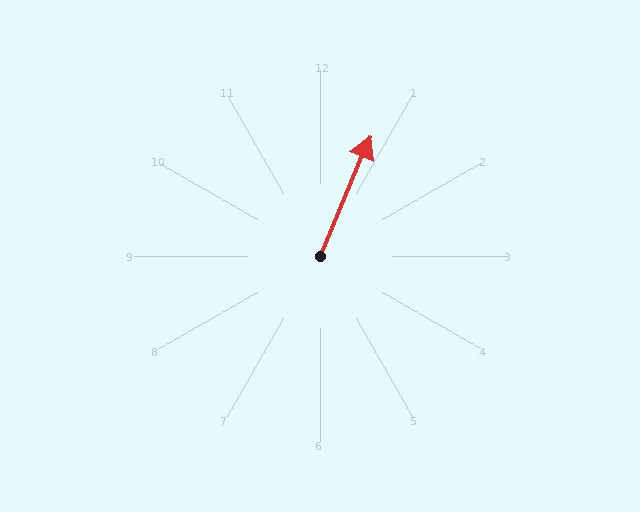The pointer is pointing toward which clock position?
Roughly 1 o'clock.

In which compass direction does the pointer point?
Northeast.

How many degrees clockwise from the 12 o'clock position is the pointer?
Approximately 23 degrees.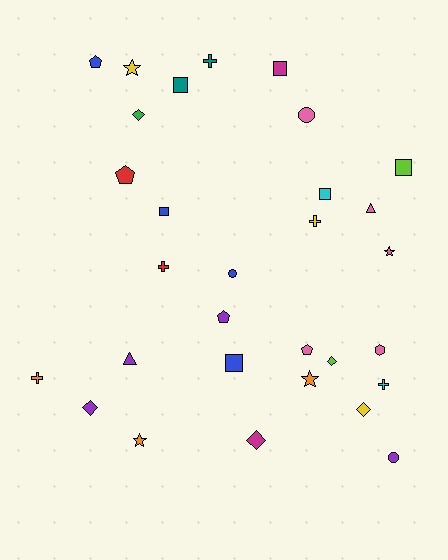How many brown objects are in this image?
There are no brown objects.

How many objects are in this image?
There are 30 objects.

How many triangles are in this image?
There are 2 triangles.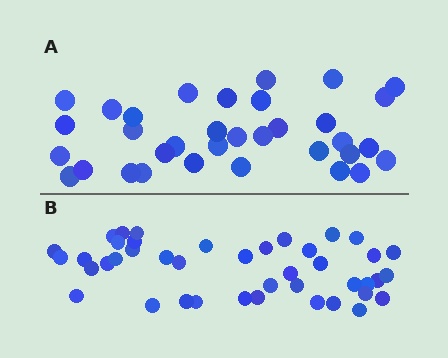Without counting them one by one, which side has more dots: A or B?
Region B (the bottom region) has more dots.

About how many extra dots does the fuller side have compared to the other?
Region B has roughly 8 or so more dots than region A.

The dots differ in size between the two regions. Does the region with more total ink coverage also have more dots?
No. Region A has more total ink coverage because its dots are larger, but region B actually contains more individual dots. Total area can be misleading — the number of items is what matters here.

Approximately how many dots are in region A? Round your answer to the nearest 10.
About 30 dots. (The exact count is 34, which rounds to 30.)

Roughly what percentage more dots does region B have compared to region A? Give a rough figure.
About 25% more.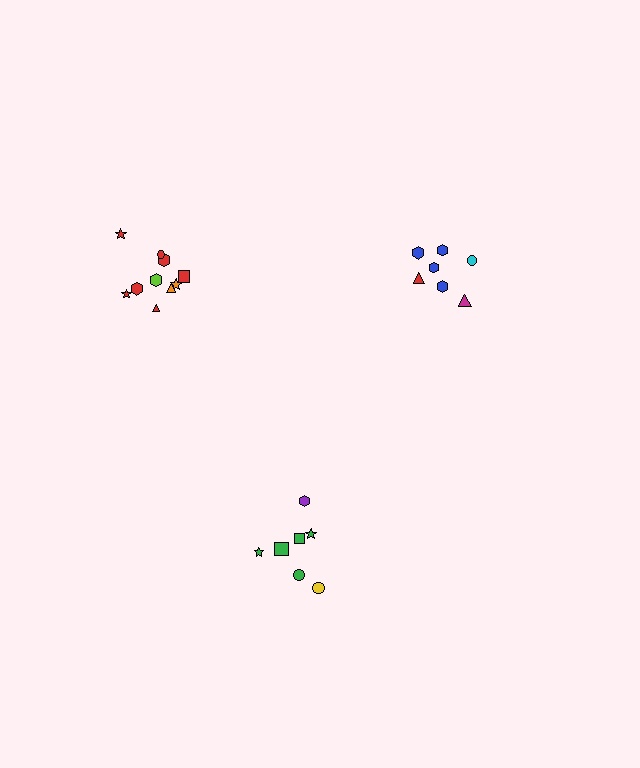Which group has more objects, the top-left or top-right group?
The top-left group.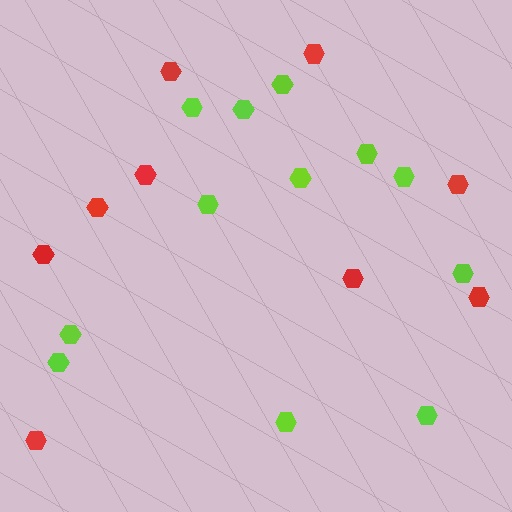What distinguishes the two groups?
There are 2 groups: one group of lime hexagons (12) and one group of red hexagons (9).